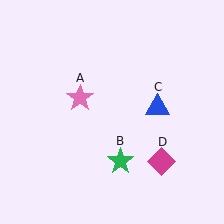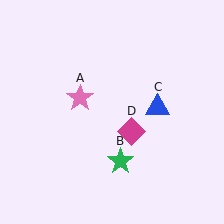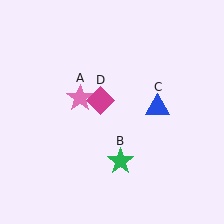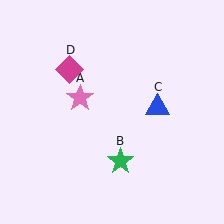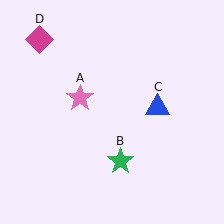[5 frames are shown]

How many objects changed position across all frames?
1 object changed position: magenta diamond (object D).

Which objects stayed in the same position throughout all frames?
Pink star (object A) and green star (object B) and blue triangle (object C) remained stationary.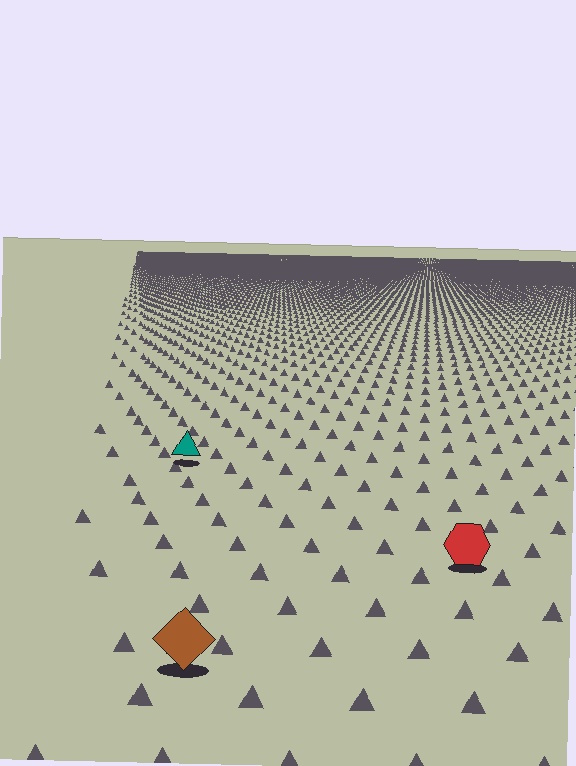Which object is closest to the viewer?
The brown diamond is closest. The texture marks near it are larger and more spread out.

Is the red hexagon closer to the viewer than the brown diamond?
No. The brown diamond is closer — you can tell from the texture gradient: the ground texture is coarser near it.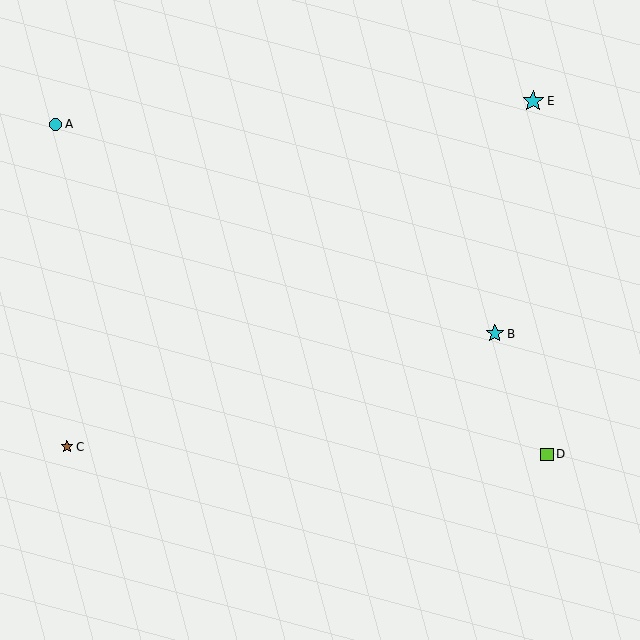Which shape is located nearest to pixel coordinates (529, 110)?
The cyan star (labeled E) at (533, 101) is nearest to that location.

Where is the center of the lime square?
The center of the lime square is at (547, 454).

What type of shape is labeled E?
Shape E is a cyan star.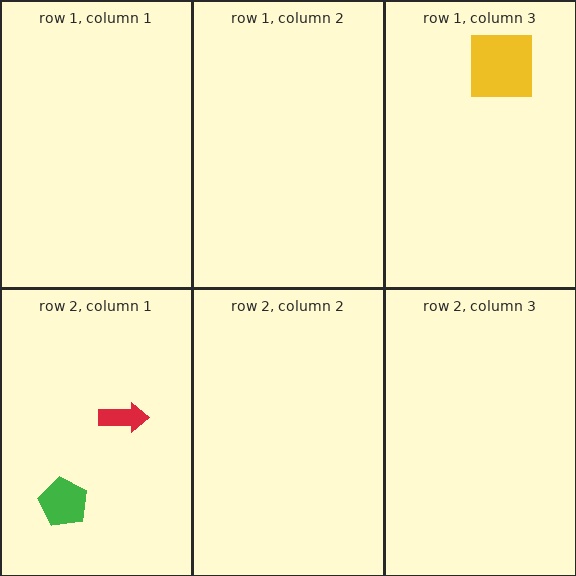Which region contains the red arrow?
The row 2, column 1 region.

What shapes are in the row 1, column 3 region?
The yellow square.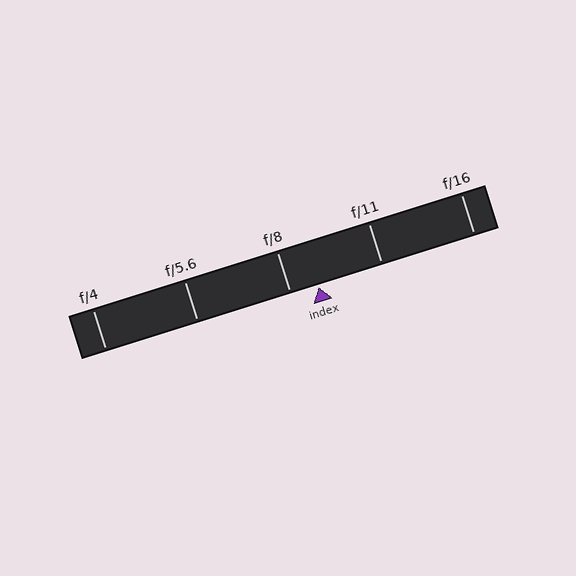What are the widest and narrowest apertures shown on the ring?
The widest aperture shown is f/4 and the narrowest is f/16.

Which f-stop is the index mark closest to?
The index mark is closest to f/8.